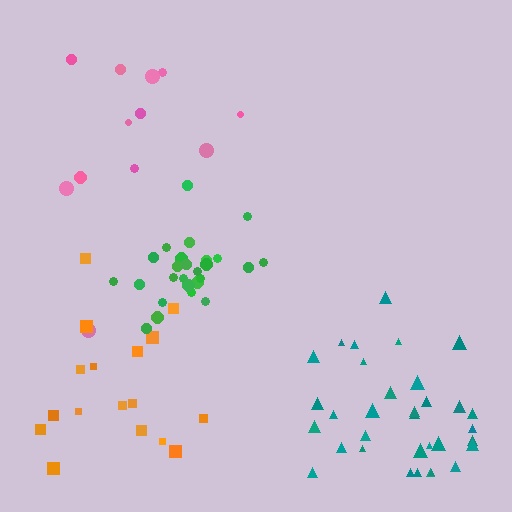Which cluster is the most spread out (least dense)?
Pink.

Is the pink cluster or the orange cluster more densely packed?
Orange.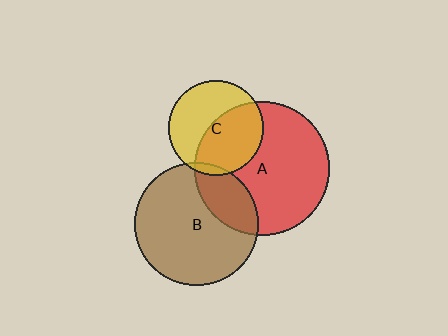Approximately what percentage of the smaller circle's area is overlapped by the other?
Approximately 5%.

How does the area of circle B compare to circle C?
Approximately 1.7 times.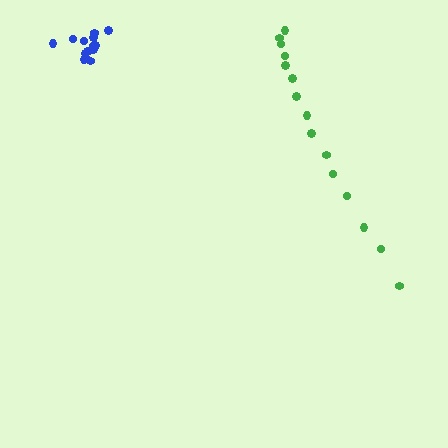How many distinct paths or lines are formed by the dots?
There are 2 distinct paths.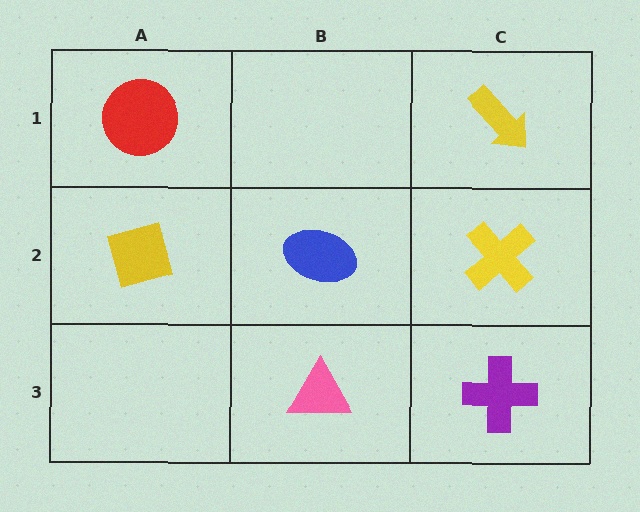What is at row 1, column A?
A red circle.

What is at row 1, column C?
A yellow arrow.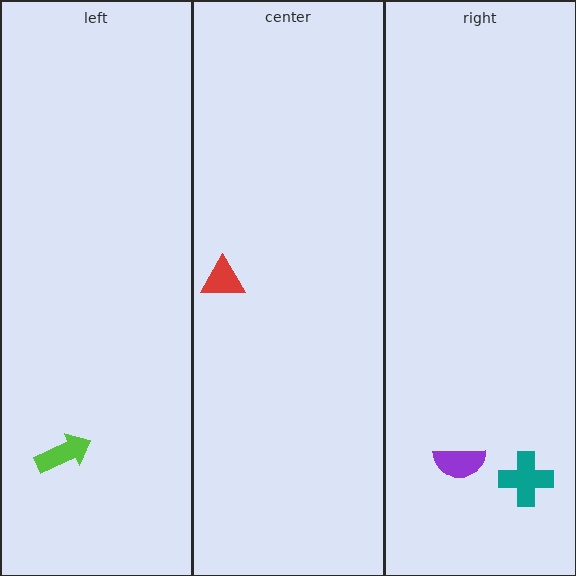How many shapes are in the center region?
1.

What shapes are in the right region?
The purple semicircle, the teal cross.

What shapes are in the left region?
The lime arrow.